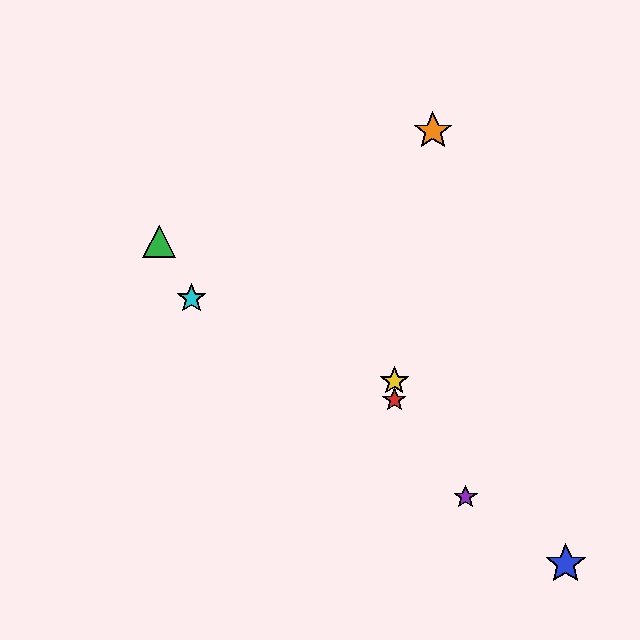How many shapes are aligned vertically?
2 shapes (the red star, the yellow star) are aligned vertically.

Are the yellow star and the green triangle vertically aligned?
No, the yellow star is at x≈394 and the green triangle is at x≈159.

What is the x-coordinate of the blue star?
The blue star is at x≈566.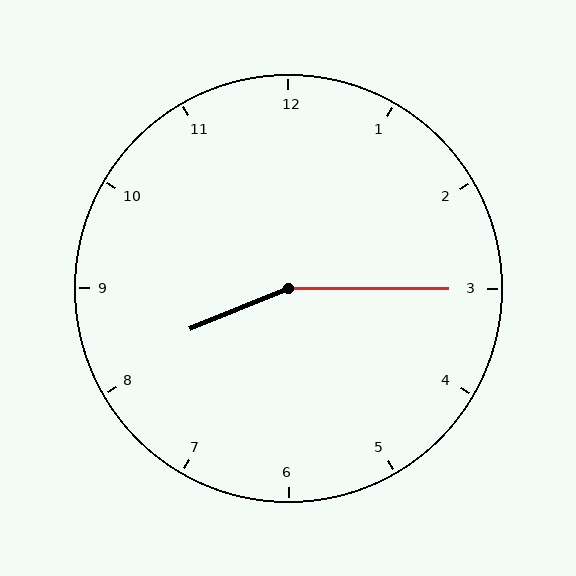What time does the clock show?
8:15.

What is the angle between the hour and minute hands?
Approximately 158 degrees.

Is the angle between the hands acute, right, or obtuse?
It is obtuse.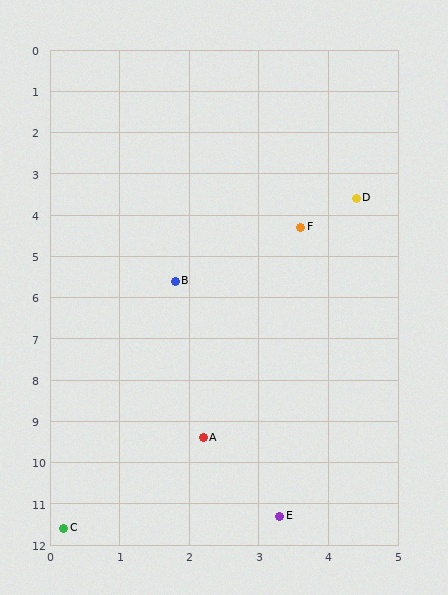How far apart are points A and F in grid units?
Points A and F are about 5.3 grid units apart.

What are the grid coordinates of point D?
Point D is at approximately (4.4, 3.6).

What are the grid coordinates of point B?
Point B is at approximately (1.8, 5.6).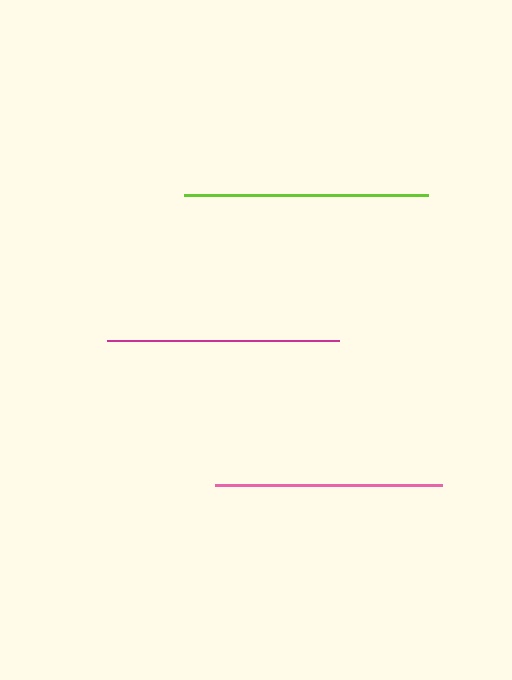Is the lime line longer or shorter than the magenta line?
The lime line is longer than the magenta line.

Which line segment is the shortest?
The pink line is the shortest at approximately 227 pixels.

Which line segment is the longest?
The lime line is the longest at approximately 245 pixels.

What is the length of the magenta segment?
The magenta segment is approximately 231 pixels long.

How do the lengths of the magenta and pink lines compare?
The magenta and pink lines are approximately the same length.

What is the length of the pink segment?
The pink segment is approximately 227 pixels long.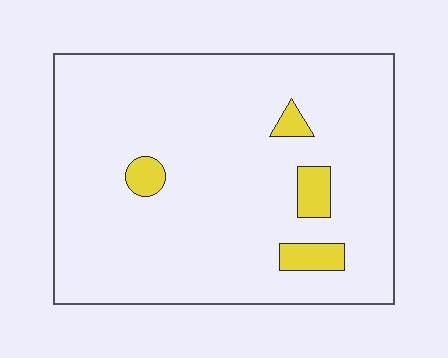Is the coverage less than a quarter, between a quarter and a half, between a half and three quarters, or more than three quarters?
Less than a quarter.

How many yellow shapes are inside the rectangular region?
4.